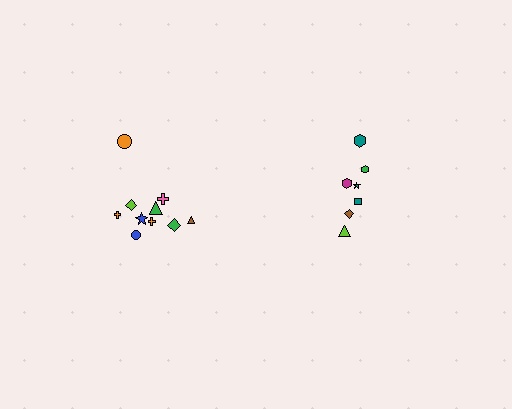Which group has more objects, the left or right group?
The left group.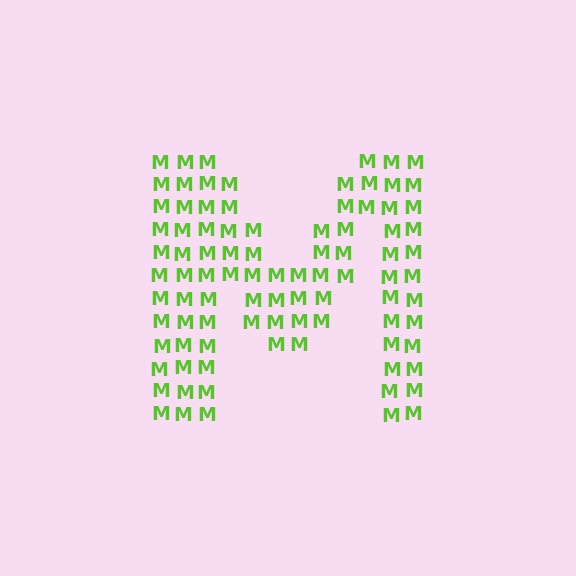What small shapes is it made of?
It is made of small letter M's.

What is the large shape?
The large shape is the letter M.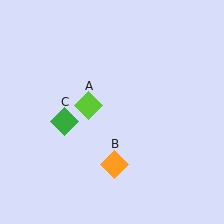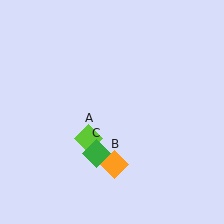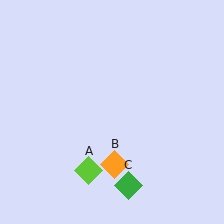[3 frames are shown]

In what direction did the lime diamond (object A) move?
The lime diamond (object A) moved down.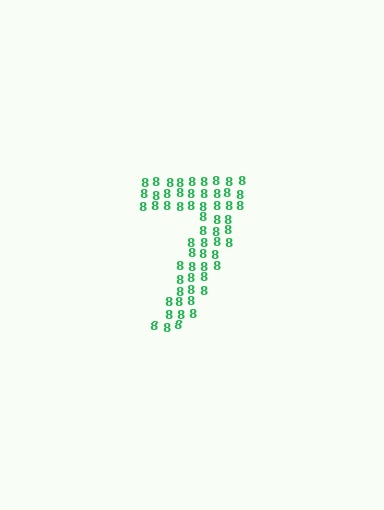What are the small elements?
The small elements are digit 8's.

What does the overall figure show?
The overall figure shows the digit 7.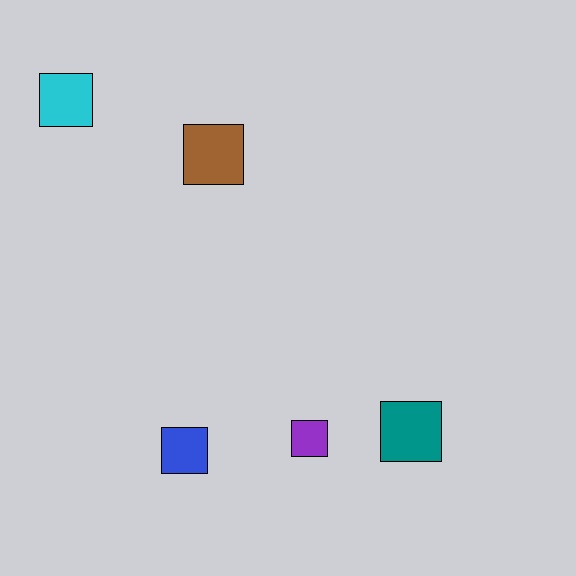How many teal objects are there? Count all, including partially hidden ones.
There is 1 teal object.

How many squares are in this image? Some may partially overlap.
There are 5 squares.